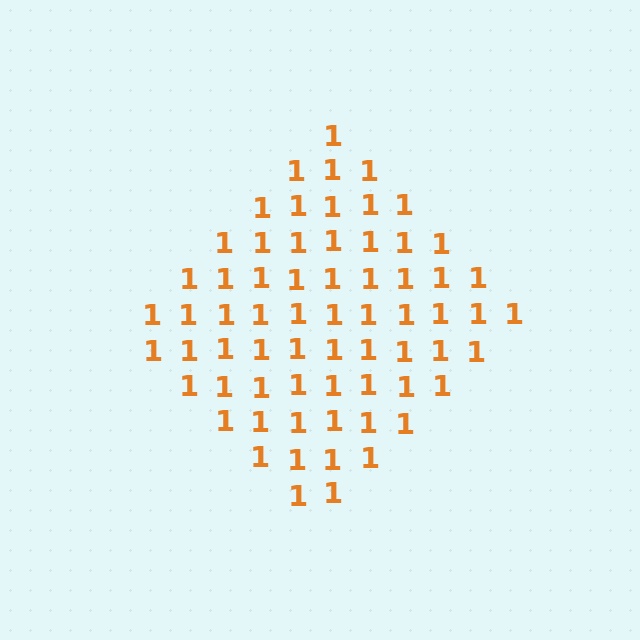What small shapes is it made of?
It is made of small digit 1's.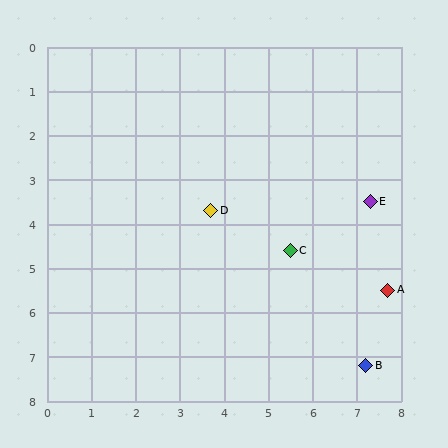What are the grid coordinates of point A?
Point A is at approximately (7.7, 5.5).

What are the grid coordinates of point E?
Point E is at approximately (7.3, 3.5).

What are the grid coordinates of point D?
Point D is at approximately (3.7, 3.7).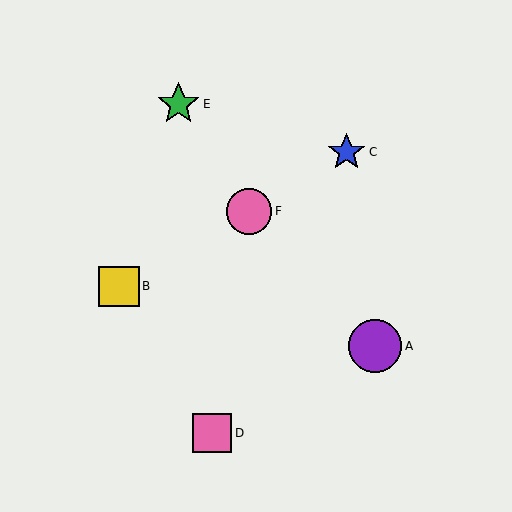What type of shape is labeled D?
Shape D is a pink square.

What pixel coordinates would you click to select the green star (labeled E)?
Click at (178, 104) to select the green star E.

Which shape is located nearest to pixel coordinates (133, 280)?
The yellow square (labeled B) at (119, 286) is nearest to that location.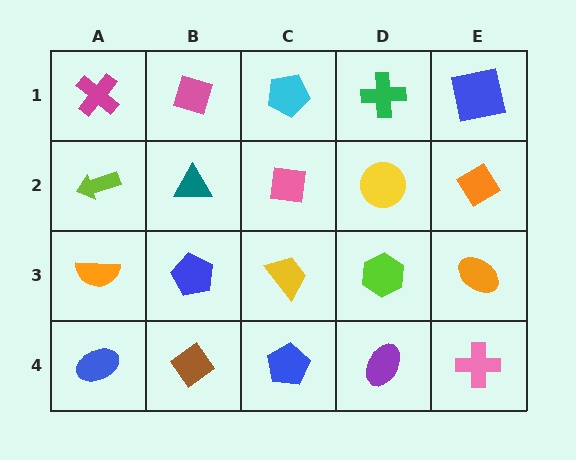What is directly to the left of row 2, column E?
A yellow circle.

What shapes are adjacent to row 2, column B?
A pink diamond (row 1, column B), a blue pentagon (row 3, column B), a lime arrow (row 2, column A), a pink square (row 2, column C).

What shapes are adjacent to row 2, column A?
A magenta cross (row 1, column A), an orange semicircle (row 3, column A), a teal triangle (row 2, column B).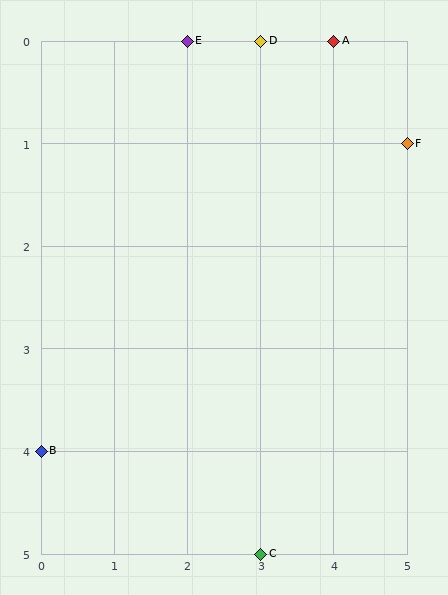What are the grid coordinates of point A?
Point A is at grid coordinates (4, 0).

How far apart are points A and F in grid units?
Points A and F are 1 column and 1 row apart (about 1.4 grid units diagonally).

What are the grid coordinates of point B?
Point B is at grid coordinates (0, 4).